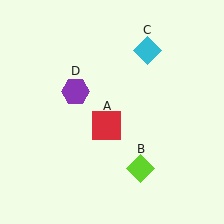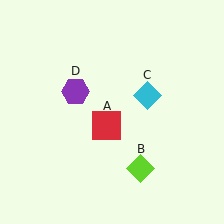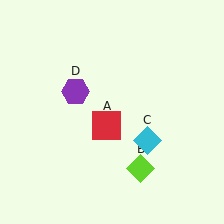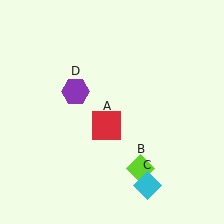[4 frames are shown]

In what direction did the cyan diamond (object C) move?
The cyan diamond (object C) moved down.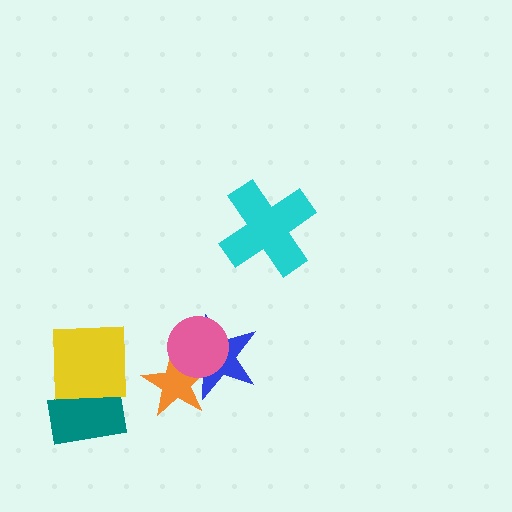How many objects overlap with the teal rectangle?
1 object overlaps with the teal rectangle.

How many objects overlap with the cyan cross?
0 objects overlap with the cyan cross.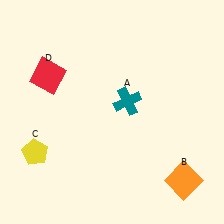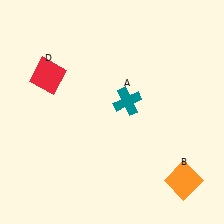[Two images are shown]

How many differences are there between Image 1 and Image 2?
There is 1 difference between the two images.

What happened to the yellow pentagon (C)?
The yellow pentagon (C) was removed in Image 2. It was in the bottom-left area of Image 1.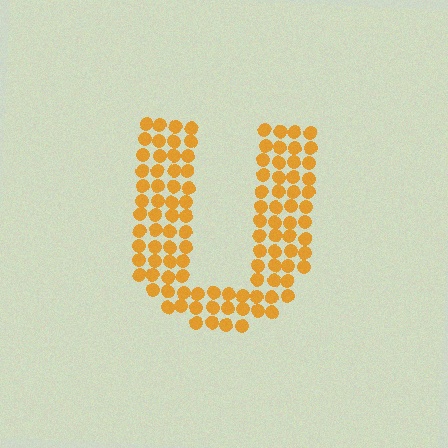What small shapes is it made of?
It is made of small circles.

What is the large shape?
The large shape is the letter U.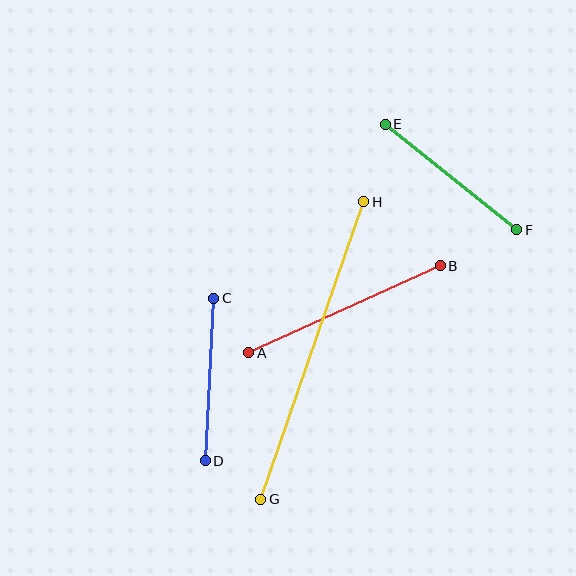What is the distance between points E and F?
The distance is approximately 169 pixels.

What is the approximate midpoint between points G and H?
The midpoint is at approximately (312, 350) pixels.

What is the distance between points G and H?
The distance is approximately 315 pixels.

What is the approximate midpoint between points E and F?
The midpoint is at approximately (451, 177) pixels.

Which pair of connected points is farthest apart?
Points G and H are farthest apart.